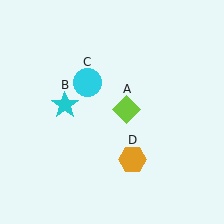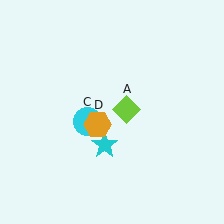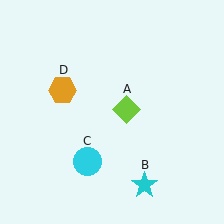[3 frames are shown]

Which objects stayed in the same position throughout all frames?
Lime diamond (object A) remained stationary.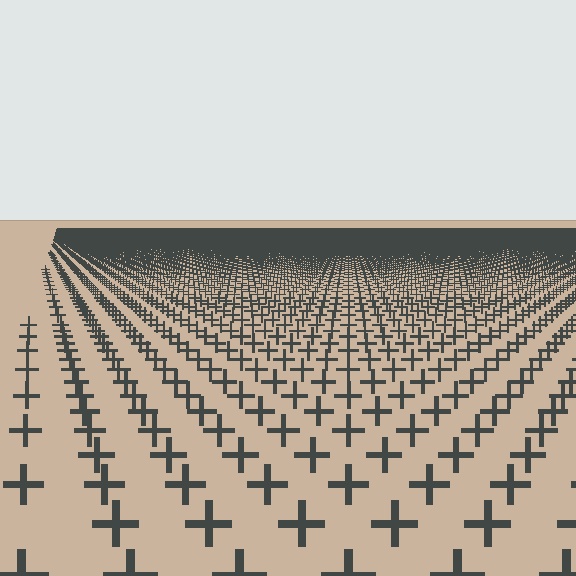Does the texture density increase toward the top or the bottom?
Density increases toward the top.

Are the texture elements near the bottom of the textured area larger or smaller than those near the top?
Larger. Near the bottom, elements are closer to the viewer and appear at a bigger on-screen size.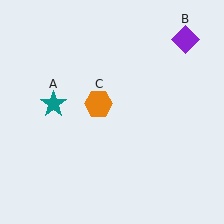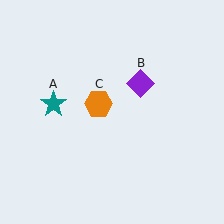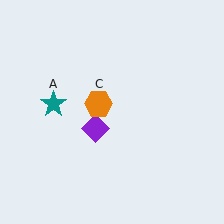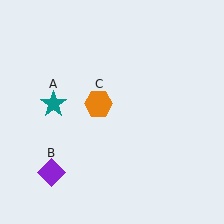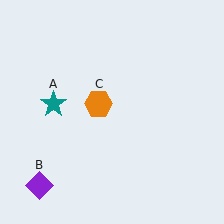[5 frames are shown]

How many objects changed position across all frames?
1 object changed position: purple diamond (object B).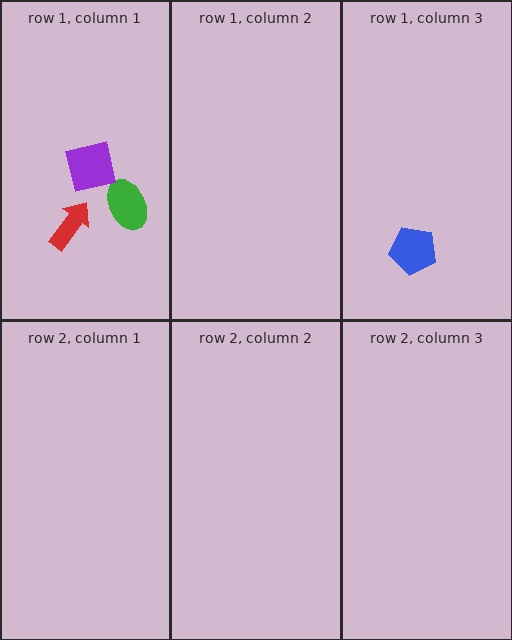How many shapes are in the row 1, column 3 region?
1.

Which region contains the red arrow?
The row 1, column 1 region.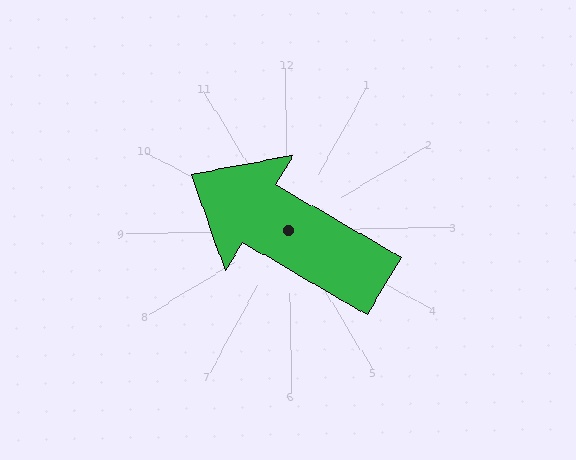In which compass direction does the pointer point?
Northwest.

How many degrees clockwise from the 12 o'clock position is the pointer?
Approximately 301 degrees.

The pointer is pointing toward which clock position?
Roughly 10 o'clock.